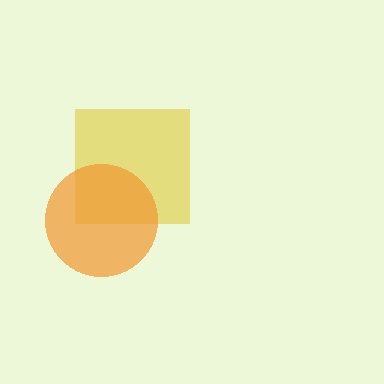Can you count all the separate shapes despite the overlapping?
Yes, there are 2 separate shapes.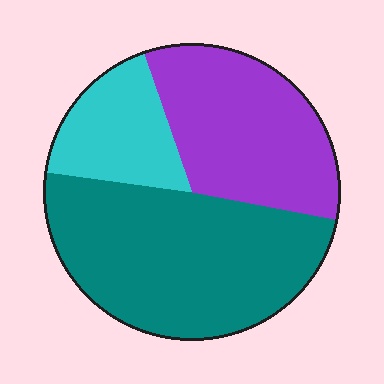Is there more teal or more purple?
Teal.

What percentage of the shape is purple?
Purple covers around 35% of the shape.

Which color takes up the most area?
Teal, at roughly 50%.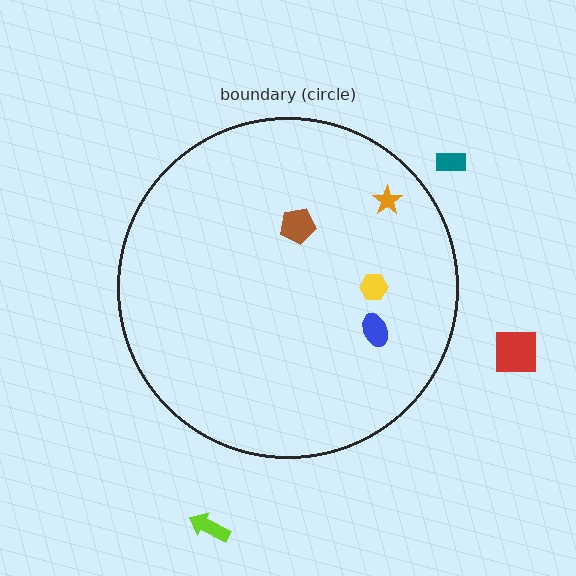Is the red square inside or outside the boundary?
Outside.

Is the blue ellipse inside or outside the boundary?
Inside.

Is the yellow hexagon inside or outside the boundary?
Inside.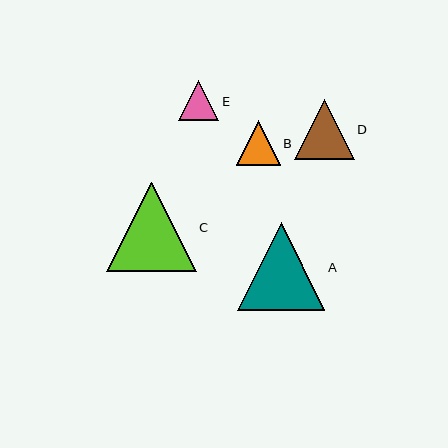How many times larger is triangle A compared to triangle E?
Triangle A is approximately 2.2 times the size of triangle E.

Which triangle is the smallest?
Triangle E is the smallest with a size of approximately 40 pixels.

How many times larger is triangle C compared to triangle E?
Triangle C is approximately 2.2 times the size of triangle E.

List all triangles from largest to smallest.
From largest to smallest: C, A, D, B, E.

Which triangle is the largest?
Triangle C is the largest with a size of approximately 90 pixels.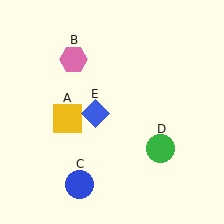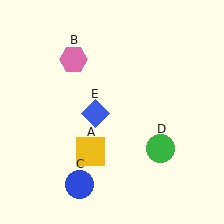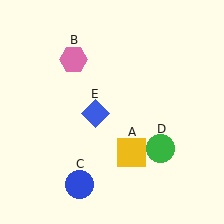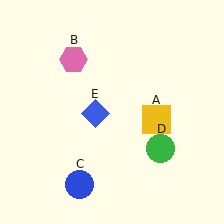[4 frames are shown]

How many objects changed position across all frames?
1 object changed position: yellow square (object A).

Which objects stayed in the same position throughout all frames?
Pink hexagon (object B) and blue circle (object C) and green circle (object D) and blue diamond (object E) remained stationary.